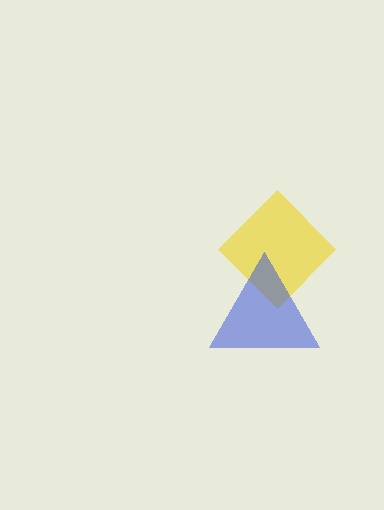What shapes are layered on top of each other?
The layered shapes are: a yellow diamond, a blue triangle.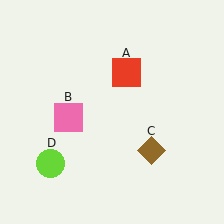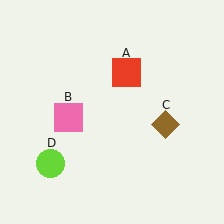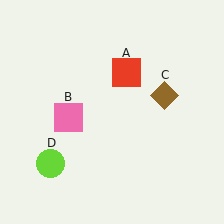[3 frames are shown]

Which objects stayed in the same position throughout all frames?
Red square (object A) and pink square (object B) and lime circle (object D) remained stationary.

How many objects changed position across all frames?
1 object changed position: brown diamond (object C).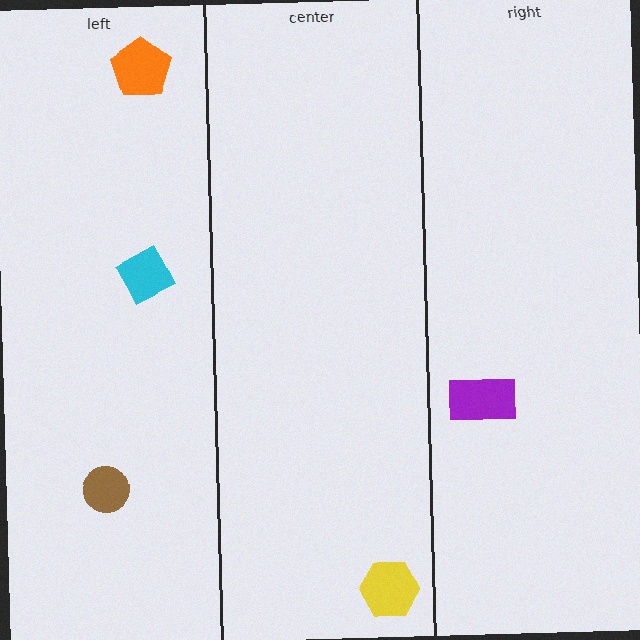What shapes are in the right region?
The purple rectangle.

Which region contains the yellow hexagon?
The center region.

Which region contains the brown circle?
The left region.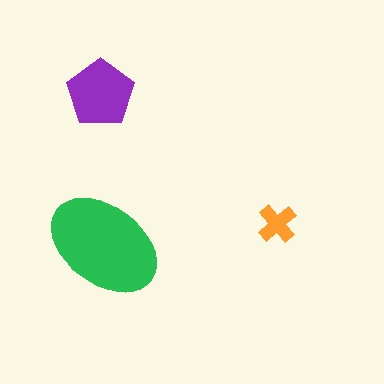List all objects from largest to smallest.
The green ellipse, the purple pentagon, the orange cross.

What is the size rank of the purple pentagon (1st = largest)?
2nd.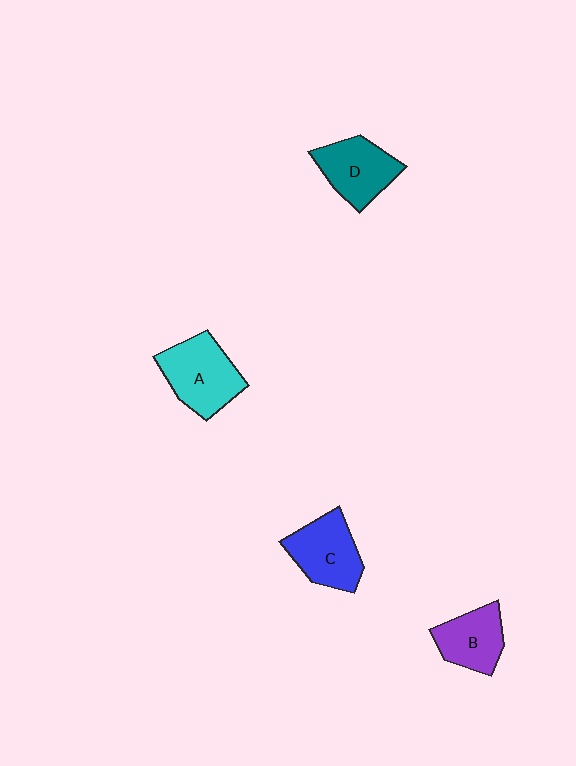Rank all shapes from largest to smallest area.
From largest to smallest: A (cyan), C (blue), D (teal), B (purple).